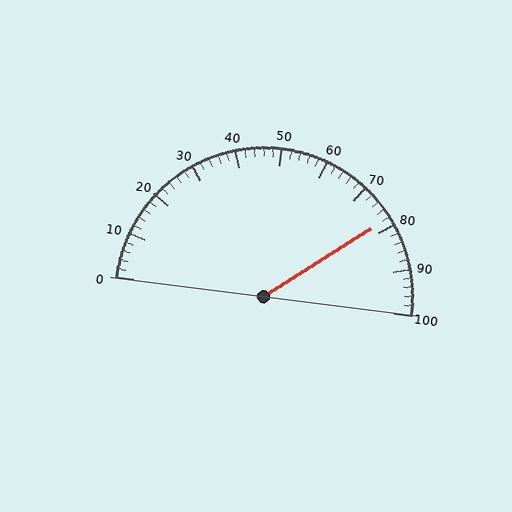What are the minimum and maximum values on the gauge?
The gauge ranges from 0 to 100.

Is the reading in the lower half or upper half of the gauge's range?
The reading is in the upper half of the range (0 to 100).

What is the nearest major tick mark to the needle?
The nearest major tick mark is 80.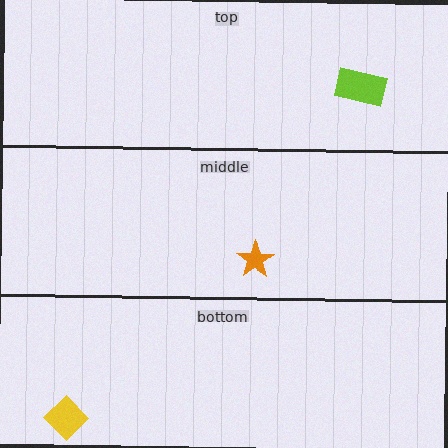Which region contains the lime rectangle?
The top region.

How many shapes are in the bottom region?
1.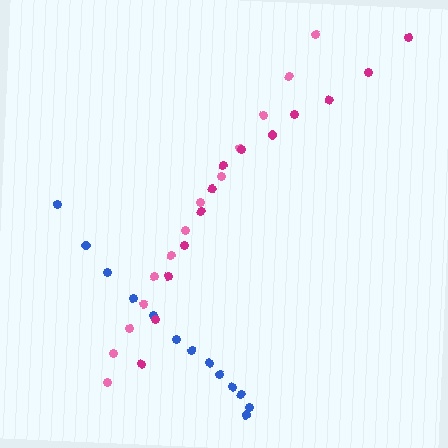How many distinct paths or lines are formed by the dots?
There are 3 distinct paths.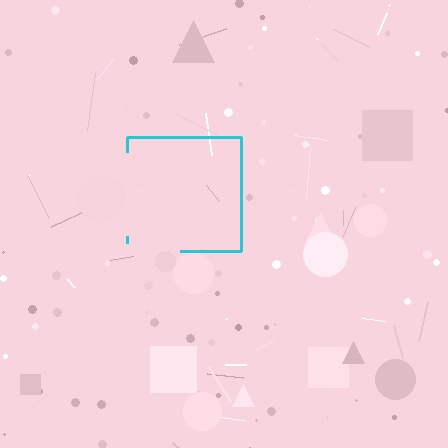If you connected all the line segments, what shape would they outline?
They would outline a square.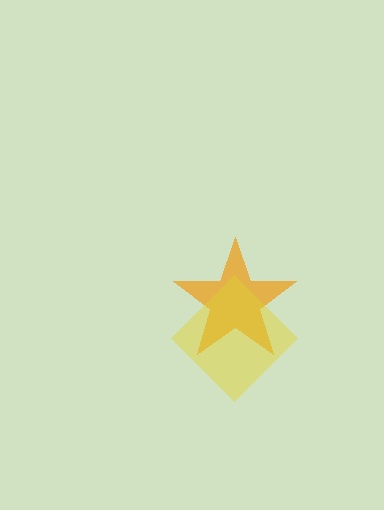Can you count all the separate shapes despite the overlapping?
Yes, there are 2 separate shapes.